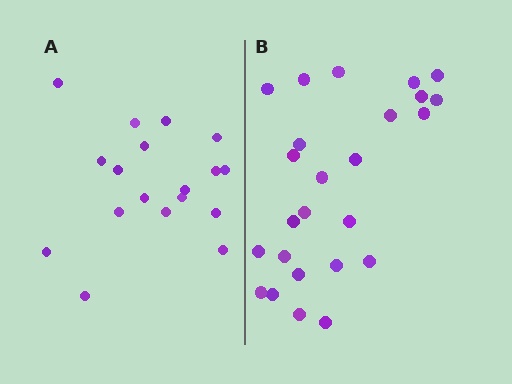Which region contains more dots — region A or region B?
Region B (the right region) has more dots.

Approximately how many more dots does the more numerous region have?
Region B has roughly 8 or so more dots than region A.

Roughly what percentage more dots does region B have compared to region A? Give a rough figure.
About 40% more.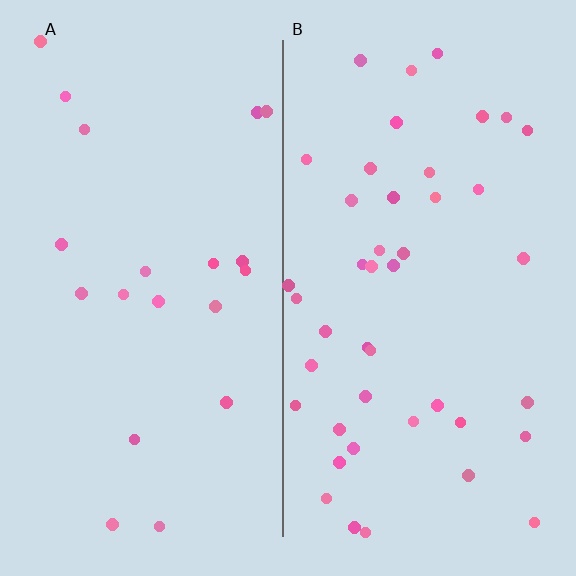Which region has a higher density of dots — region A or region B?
B (the right).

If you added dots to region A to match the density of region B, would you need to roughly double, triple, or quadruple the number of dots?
Approximately double.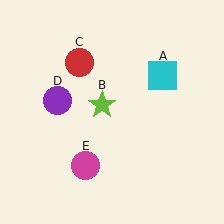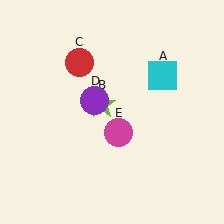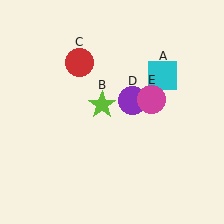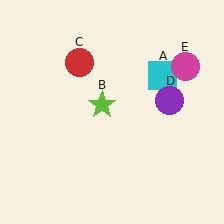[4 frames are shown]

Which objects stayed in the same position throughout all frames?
Cyan square (object A) and lime star (object B) and red circle (object C) remained stationary.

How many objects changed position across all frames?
2 objects changed position: purple circle (object D), magenta circle (object E).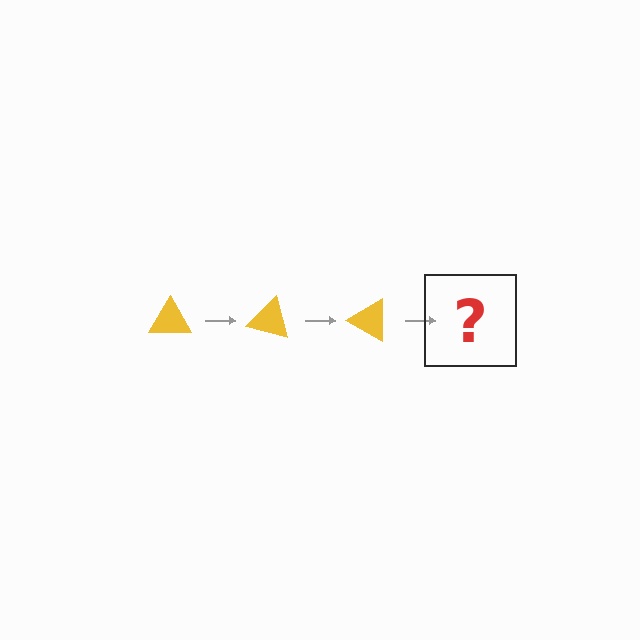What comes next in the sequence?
The next element should be a yellow triangle rotated 45 degrees.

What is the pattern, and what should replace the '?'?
The pattern is that the triangle rotates 15 degrees each step. The '?' should be a yellow triangle rotated 45 degrees.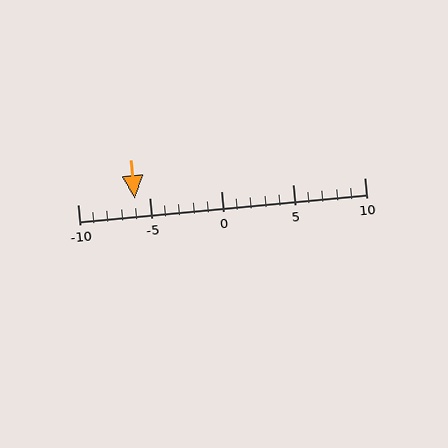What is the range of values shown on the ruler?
The ruler shows values from -10 to 10.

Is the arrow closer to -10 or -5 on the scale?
The arrow is closer to -5.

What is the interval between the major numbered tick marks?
The major tick marks are spaced 5 units apart.